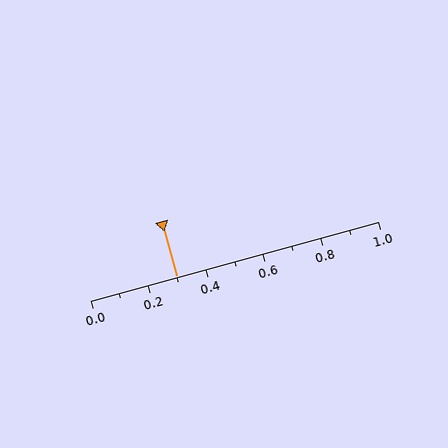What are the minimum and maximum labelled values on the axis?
The axis runs from 0.0 to 1.0.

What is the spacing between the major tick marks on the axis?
The major ticks are spaced 0.2 apart.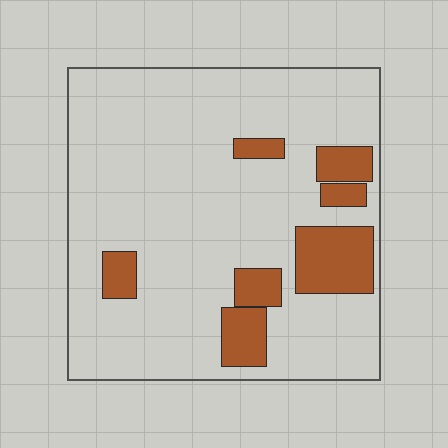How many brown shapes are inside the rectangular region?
7.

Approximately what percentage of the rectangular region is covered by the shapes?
Approximately 15%.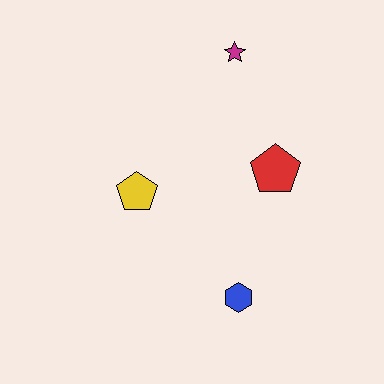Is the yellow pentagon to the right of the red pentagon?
No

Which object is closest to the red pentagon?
The magenta star is closest to the red pentagon.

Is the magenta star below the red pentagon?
No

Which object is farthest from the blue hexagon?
The magenta star is farthest from the blue hexagon.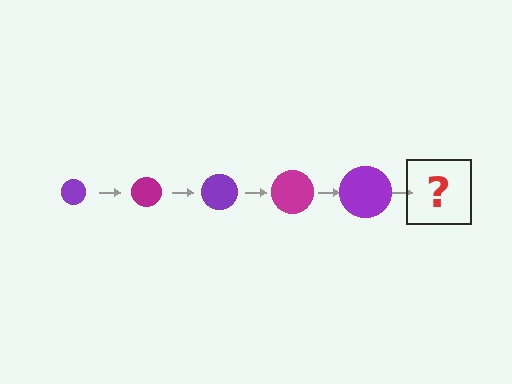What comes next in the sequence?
The next element should be a magenta circle, larger than the previous one.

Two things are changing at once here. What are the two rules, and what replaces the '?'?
The two rules are that the circle grows larger each step and the color cycles through purple and magenta. The '?' should be a magenta circle, larger than the previous one.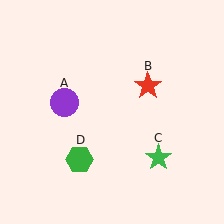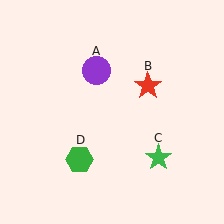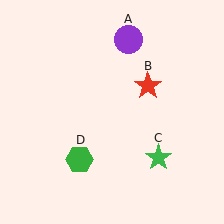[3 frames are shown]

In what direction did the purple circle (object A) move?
The purple circle (object A) moved up and to the right.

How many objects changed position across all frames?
1 object changed position: purple circle (object A).